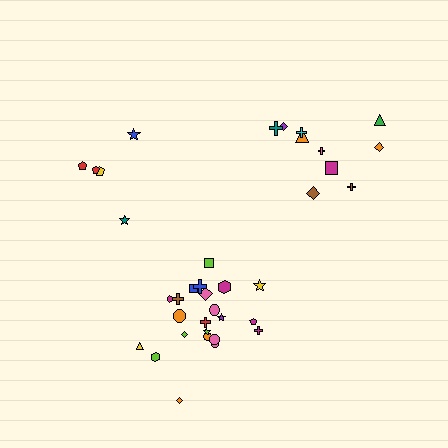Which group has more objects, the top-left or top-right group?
The top-right group.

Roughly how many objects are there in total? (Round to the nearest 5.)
Roughly 35 objects in total.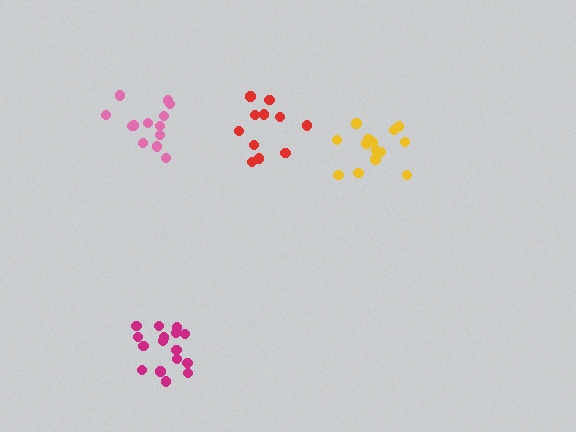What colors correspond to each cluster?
The clusters are colored: yellow, red, pink, magenta.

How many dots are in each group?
Group 1: 14 dots, Group 2: 11 dots, Group 3: 13 dots, Group 4: 16 dots (54 total).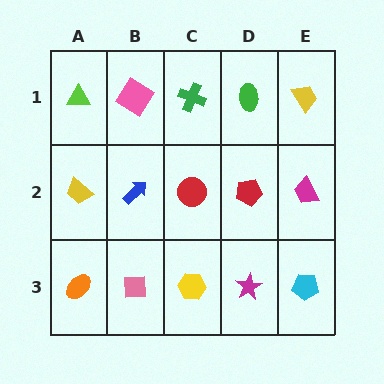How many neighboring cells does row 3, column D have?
3.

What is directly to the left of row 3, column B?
An orange ellipse.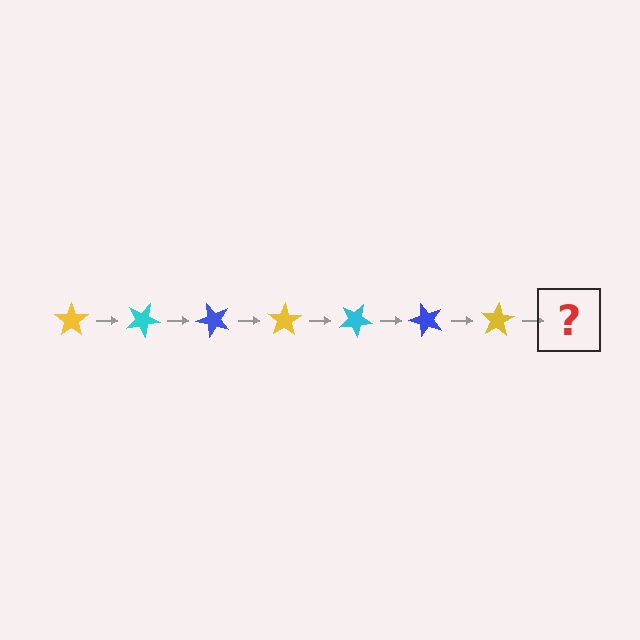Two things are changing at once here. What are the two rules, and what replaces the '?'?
The two rules are that it rotates 25 degrees each step and the color cycles through yellow, cyan, and blue. The '?' should be a cyan star, rotated 175 degrees from the start.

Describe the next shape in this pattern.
It should be a cyan star, rotated 175 degrees from the start.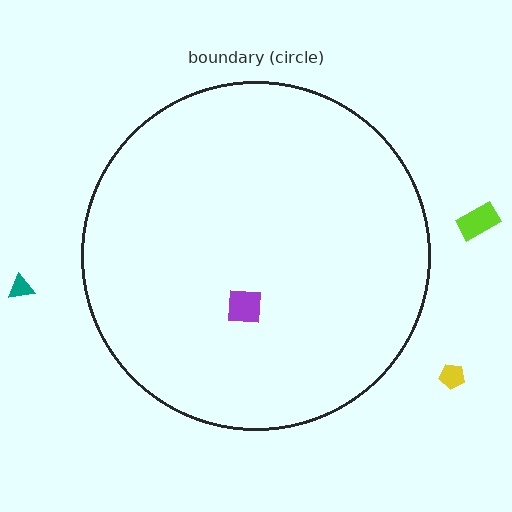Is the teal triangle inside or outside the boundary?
Outside.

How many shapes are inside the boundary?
1 inside, 3 outside.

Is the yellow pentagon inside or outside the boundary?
Outside.